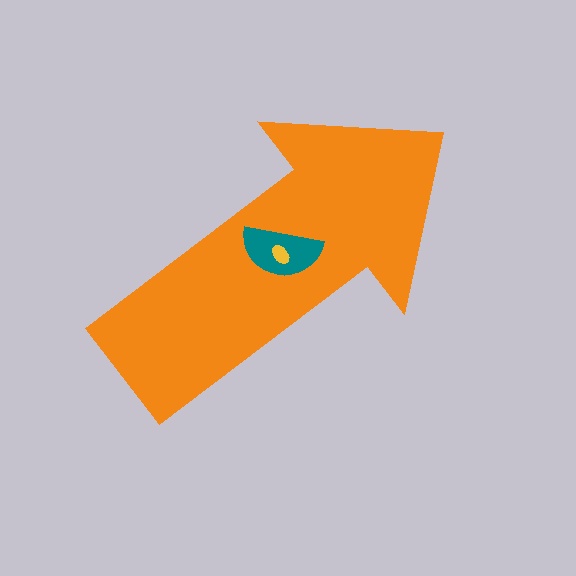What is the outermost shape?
The orange arrow.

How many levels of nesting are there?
3.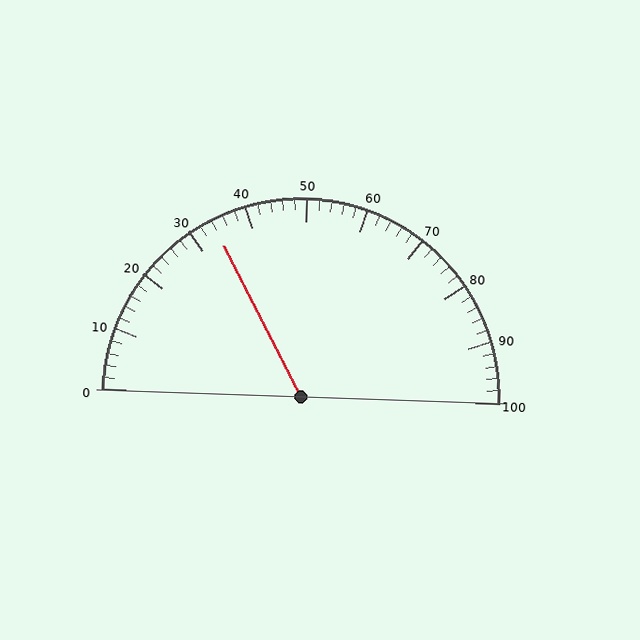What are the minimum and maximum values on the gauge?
The gauge ranges from 0 to 100.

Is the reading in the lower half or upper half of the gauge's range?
The reading is in the lower half of the range (0 to 100).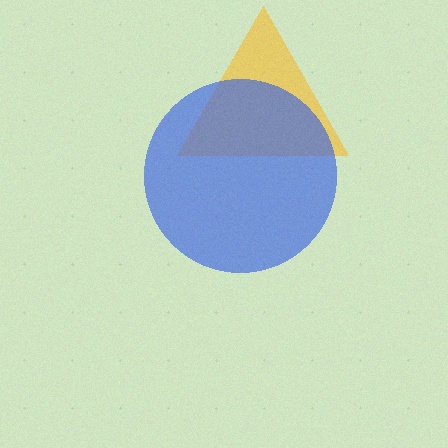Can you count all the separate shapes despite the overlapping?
Yes, there are 2 separate shapes.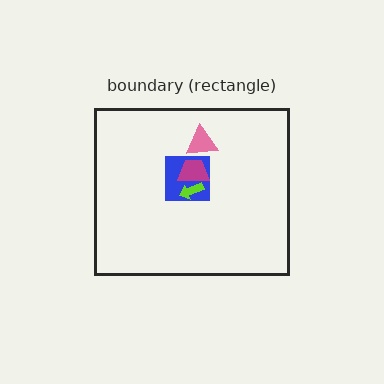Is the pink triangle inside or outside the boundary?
Inside.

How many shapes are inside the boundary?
4 inside, 0 outside.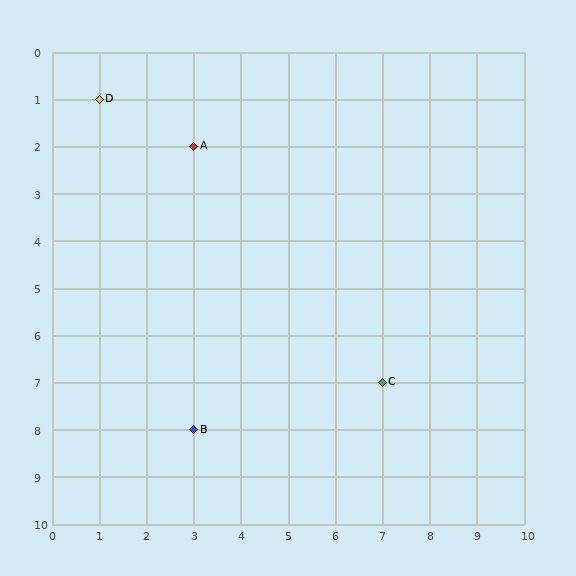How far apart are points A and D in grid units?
Points A and D are 2 columns and 1 row apart (about 2.2 grid units diagonally).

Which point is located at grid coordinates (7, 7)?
Point C is at (7, 7).